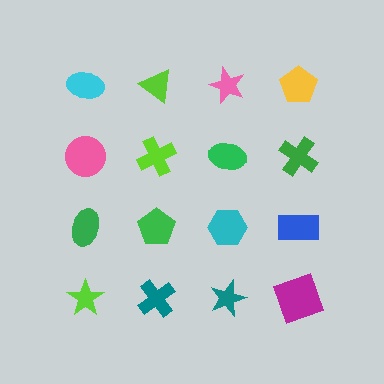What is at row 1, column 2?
A lime triangle.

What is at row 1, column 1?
A cyan ellipse.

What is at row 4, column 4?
A magenta square.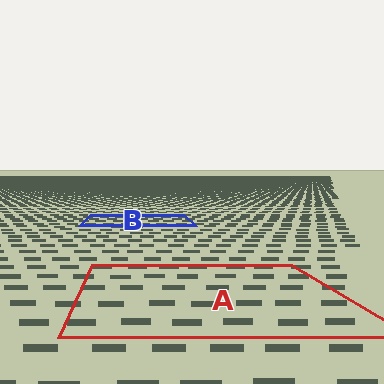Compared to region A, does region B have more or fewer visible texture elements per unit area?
Region B has more texture elements per unit area — they are packed more densely because it is farther away.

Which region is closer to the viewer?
Region A is closer. The texture elements there are larger and more spread out.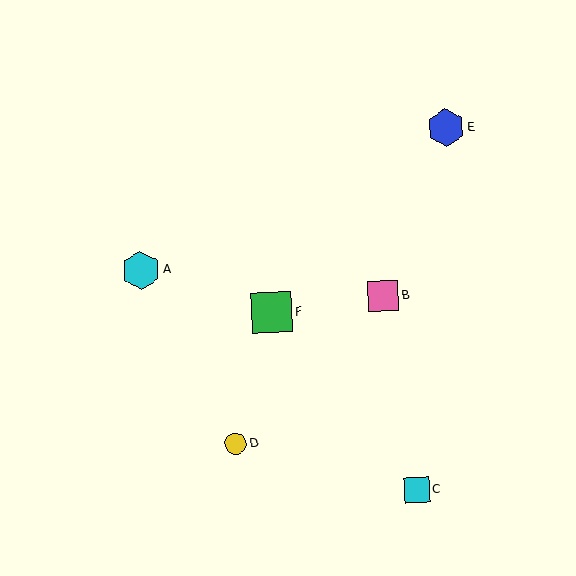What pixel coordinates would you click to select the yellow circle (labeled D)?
Click at (236, 444) to select the yellow circle D.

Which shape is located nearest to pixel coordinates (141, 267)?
The cyan hexagon (labeled A) at (141, 271) is nearest to that location.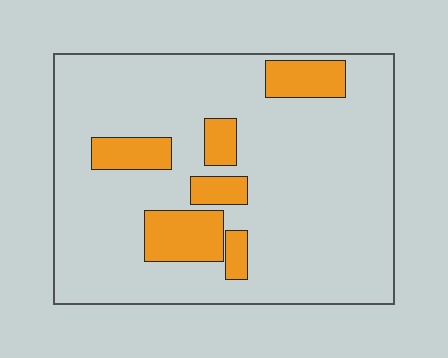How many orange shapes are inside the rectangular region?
6.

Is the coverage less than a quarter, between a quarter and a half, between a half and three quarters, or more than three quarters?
Less than a quarter.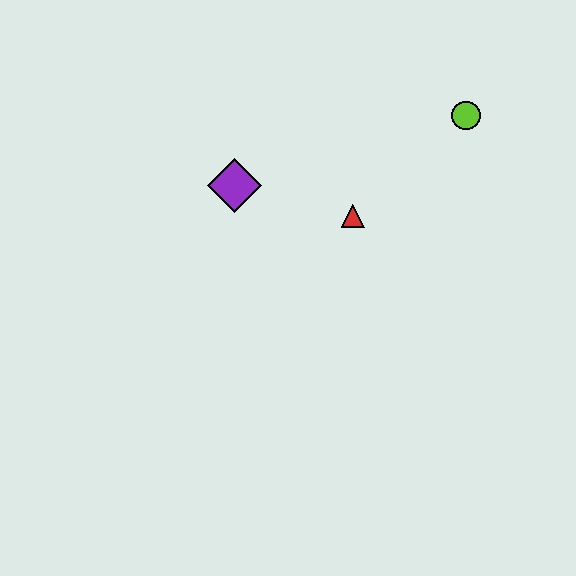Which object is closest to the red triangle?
The purple diamond is closest to the red triangle.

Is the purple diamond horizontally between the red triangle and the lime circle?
No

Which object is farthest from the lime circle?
The purple diamond is farthest from the lime circle.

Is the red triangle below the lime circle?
Yes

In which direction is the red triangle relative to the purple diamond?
The red triangle is to the right of the purple diamond.